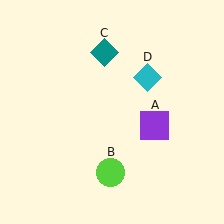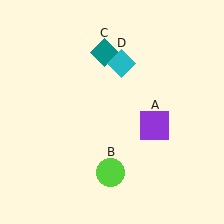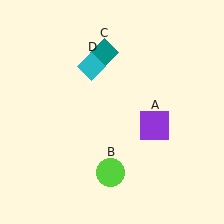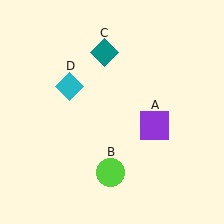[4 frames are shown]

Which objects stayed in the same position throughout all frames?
Purple square (object A) and lime circle (object B) and teal diamond (object C) remained stationary.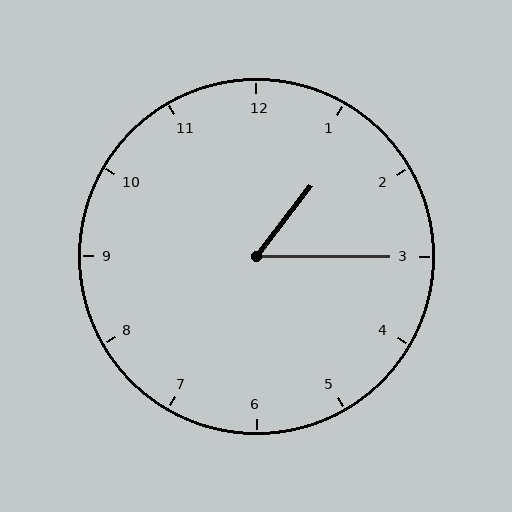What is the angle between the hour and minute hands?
Approximately 52 degrees.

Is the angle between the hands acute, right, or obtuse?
It is acute.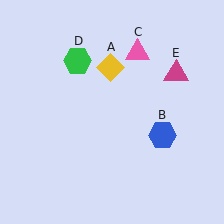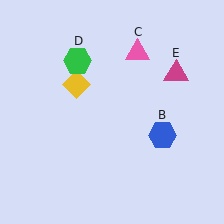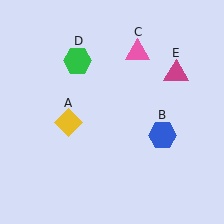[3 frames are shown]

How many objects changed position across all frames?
1 object changed position: yellow diamond (object A).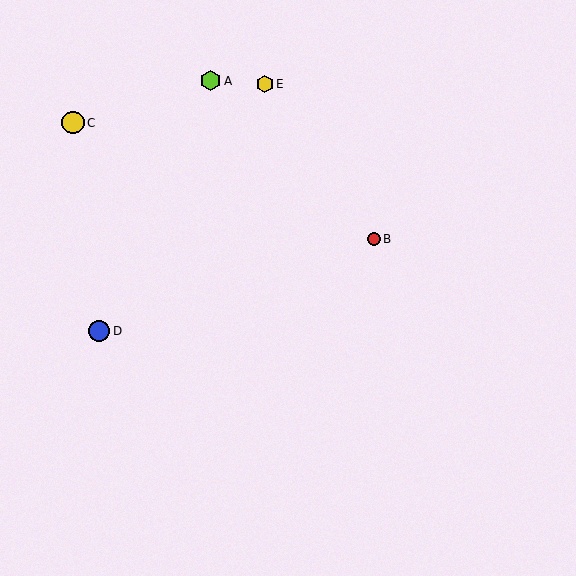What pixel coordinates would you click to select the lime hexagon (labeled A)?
Click at (211, 81) to select the lime hexagon A.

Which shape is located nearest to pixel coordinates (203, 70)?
The lime hexagon (labeled A) at (211, 81) is nearest to that location.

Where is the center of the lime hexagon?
The center of the lime hexagon is at (211, 81).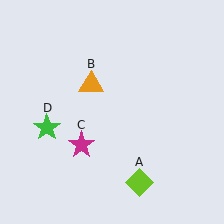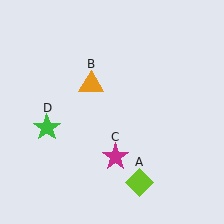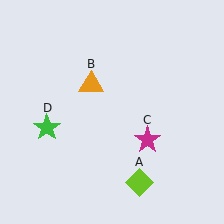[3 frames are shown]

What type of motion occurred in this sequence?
The magenta star (object C) rotated counterclockwise around the center of the scene.